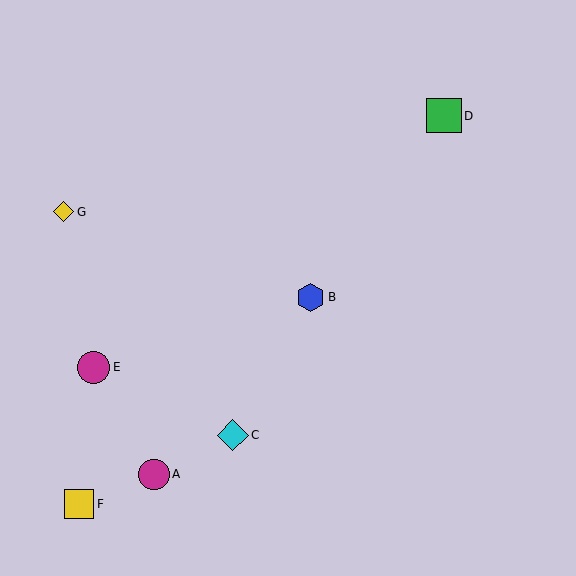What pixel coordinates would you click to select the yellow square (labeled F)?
Click at (79, 504) to select the yellow square F.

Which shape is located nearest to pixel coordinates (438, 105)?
The green square (labeled D) at (444, 116) is nearest to that location.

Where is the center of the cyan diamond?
The center of the cyan diamond is at (233, 435).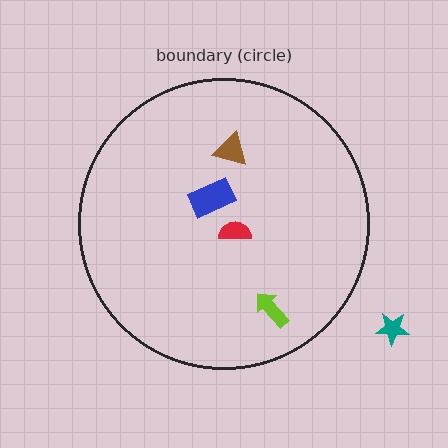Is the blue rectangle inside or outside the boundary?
Inside.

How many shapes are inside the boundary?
4 inside, 1 outside.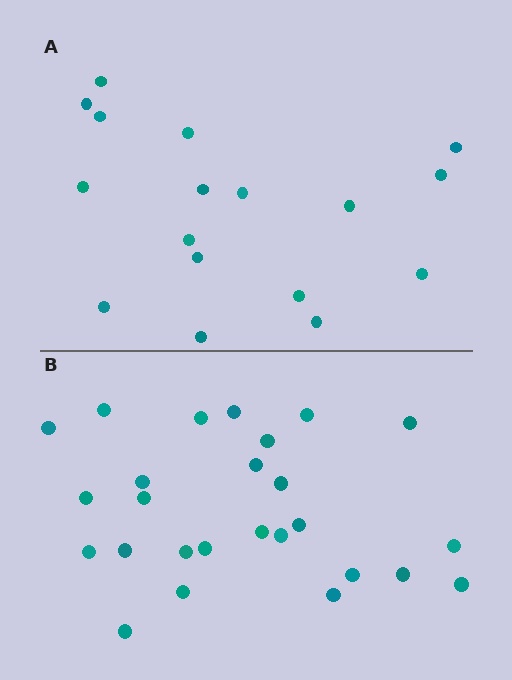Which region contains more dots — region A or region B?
Region B (the bottom region) has more dots.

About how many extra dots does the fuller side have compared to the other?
Region B has roughly 8 or so more dots than region A.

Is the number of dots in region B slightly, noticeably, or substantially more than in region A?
Region B has substantially more. The ratio is roughly 1.5 to 1.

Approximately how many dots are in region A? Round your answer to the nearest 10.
About 20 dots. (The exact count is 17, which rounds to 20.)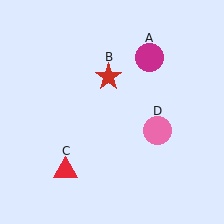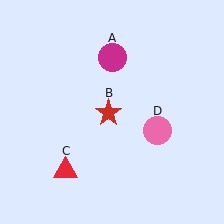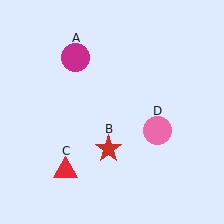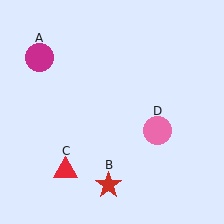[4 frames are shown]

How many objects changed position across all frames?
2 objects changed position: magenta circle (object A), red star (object B).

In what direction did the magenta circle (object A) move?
The magenta circle (object A) moved left.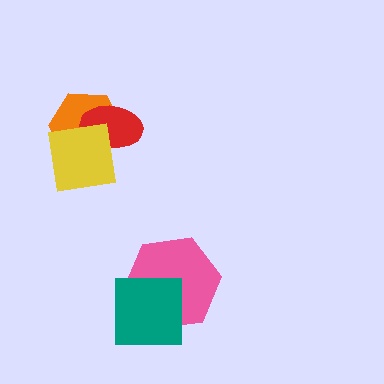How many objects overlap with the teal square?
1 object overlaps with the teal square.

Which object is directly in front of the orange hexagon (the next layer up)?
The red ellipse is directly in front of the orange hexagon.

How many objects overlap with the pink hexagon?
1 object overlaps with the pink hexagon.